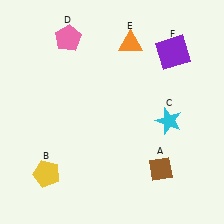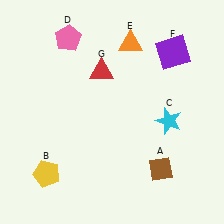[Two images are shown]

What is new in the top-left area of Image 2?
A red triangle (G) was added in the top-left area of Image 2.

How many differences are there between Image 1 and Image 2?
There is 1 difference between the two images.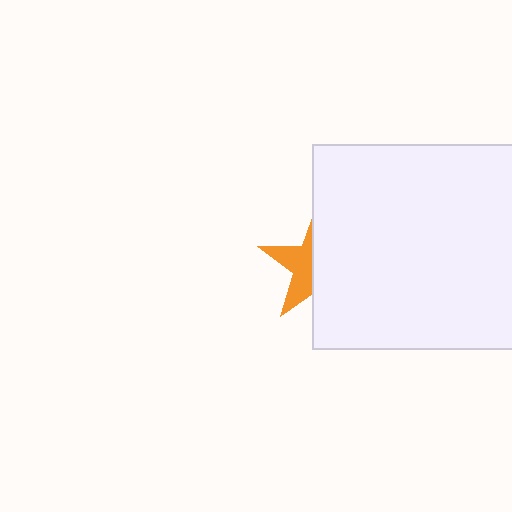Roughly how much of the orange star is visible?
A small part of it is visible (roughly 41%).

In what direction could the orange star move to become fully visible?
The orange star could move left. That would shift it out from behind the white square entirely.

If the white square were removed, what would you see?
You would see the complete orange star.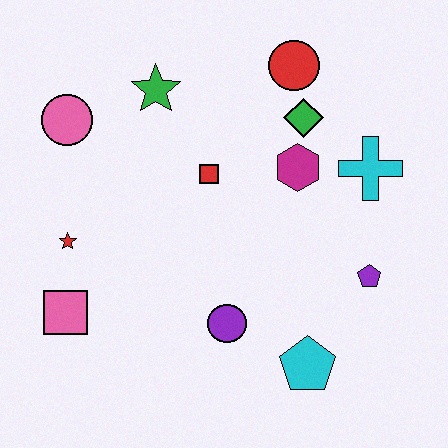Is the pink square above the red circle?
No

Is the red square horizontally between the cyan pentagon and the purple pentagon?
No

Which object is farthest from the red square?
The cyan pentagon is farthest from the red square.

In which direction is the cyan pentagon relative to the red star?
The cyan pentagon is to the right of the red star.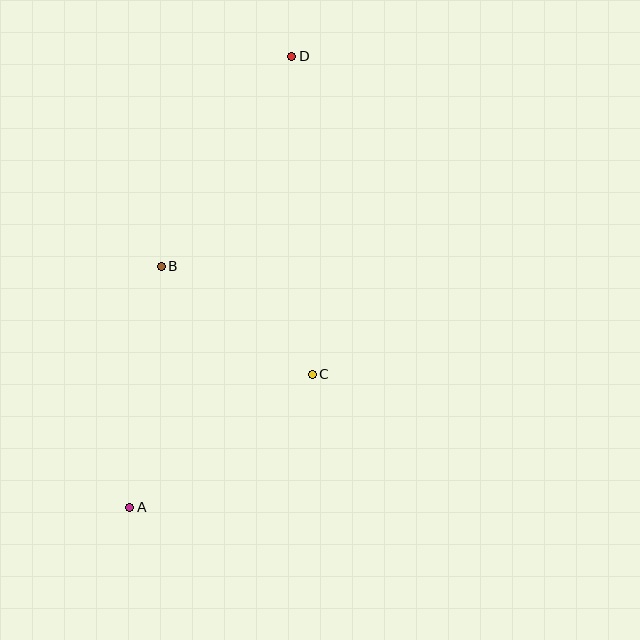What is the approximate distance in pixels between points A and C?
The distance between A and C is approximately 226 pixels.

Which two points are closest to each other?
Points B and C are closest to each other.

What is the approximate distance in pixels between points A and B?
The distance between A and B is approximately 243 pixels.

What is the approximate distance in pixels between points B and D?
The distance between B and D is approximately 247 pixels.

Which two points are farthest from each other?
Points A and D are farthest from each other.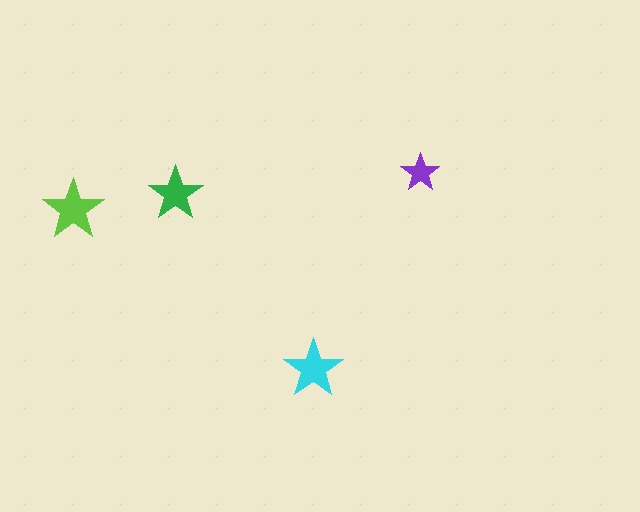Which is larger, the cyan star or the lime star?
The lime one.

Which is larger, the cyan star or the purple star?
The cyan one.